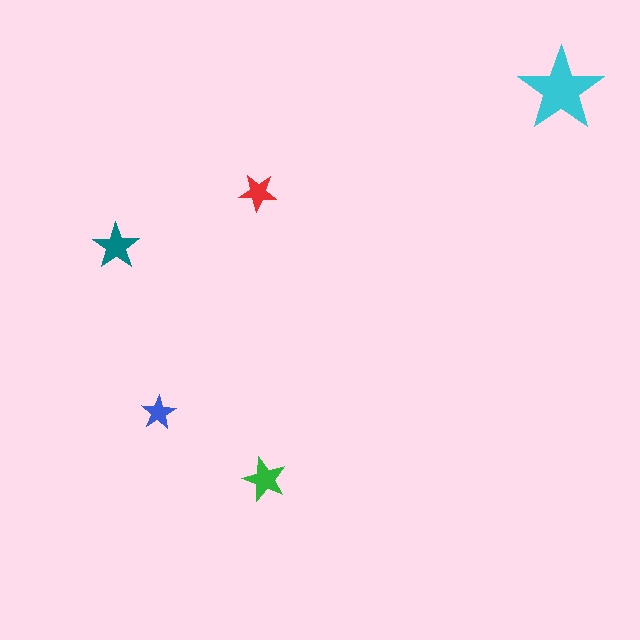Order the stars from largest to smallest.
the cyan one, the teal one, the green one, the red one, the blue one.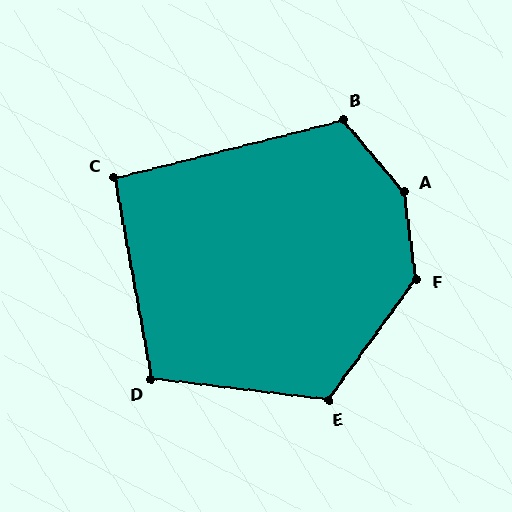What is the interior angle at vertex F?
Approximately 137 degrees (obtuse).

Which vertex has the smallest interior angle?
C, at approximately 94 degrees.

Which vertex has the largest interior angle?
A, at approximately 147 degrees.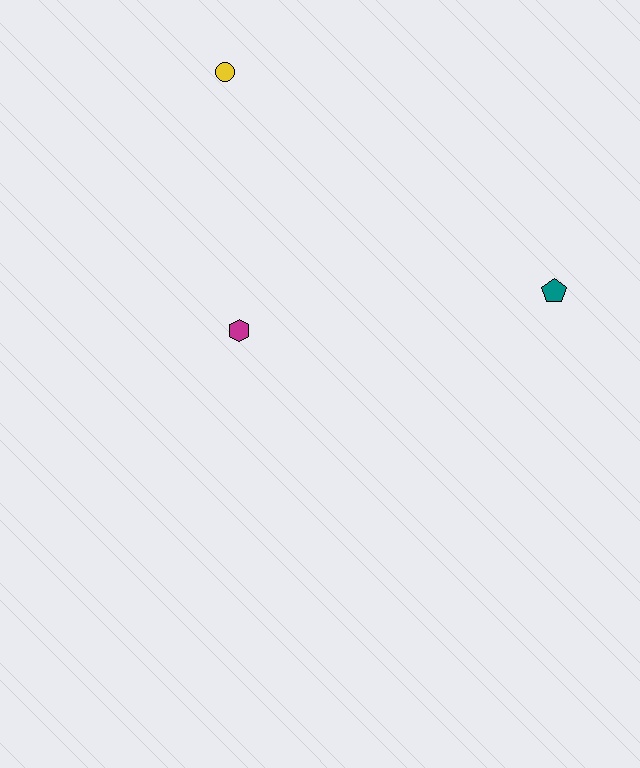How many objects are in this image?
There are 3 objects.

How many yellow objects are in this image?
There is 1 yellow object.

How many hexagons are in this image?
There is 1 hexagon.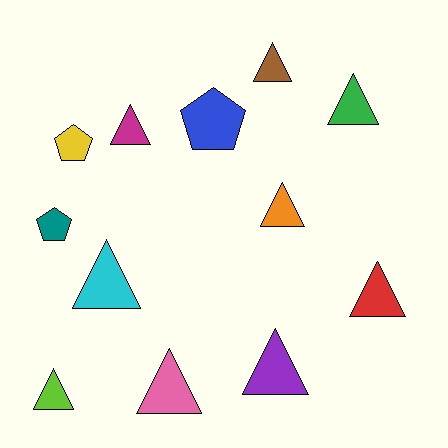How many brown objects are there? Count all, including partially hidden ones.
There is 1 brown object.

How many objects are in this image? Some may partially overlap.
There are 12 objects.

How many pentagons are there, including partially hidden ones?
There are 3 pentagons.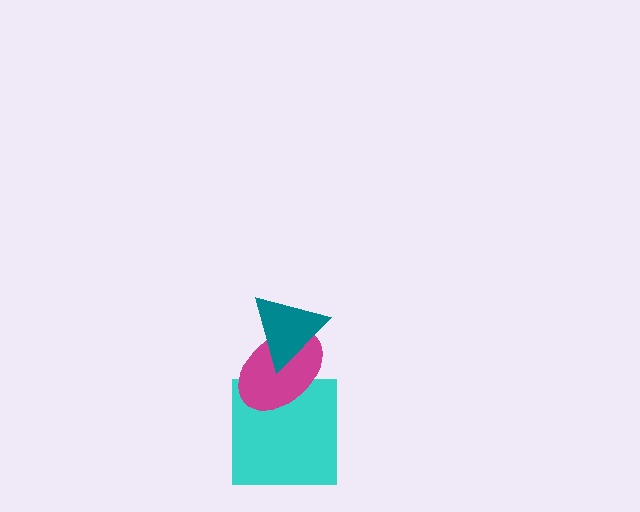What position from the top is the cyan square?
The cyan square is 3rd from the top.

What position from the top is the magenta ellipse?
The magenta ellipse is 2nd from the top.